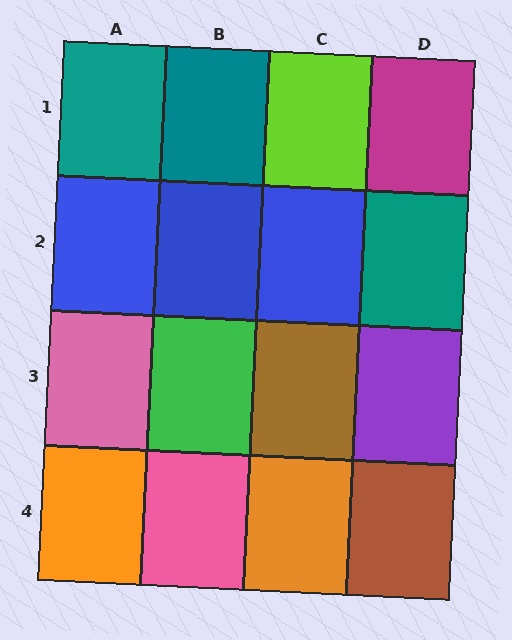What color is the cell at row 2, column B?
Blue.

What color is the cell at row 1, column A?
Teal.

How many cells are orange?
2 cells are orange.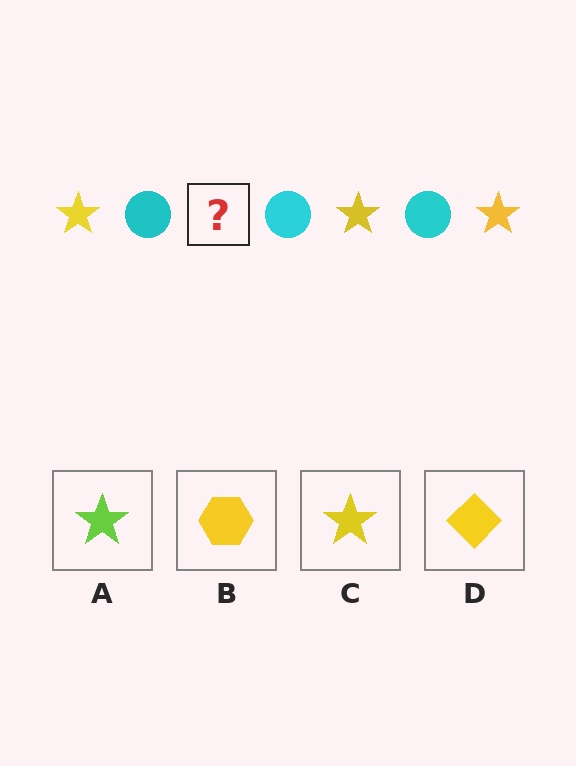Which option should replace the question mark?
Option C.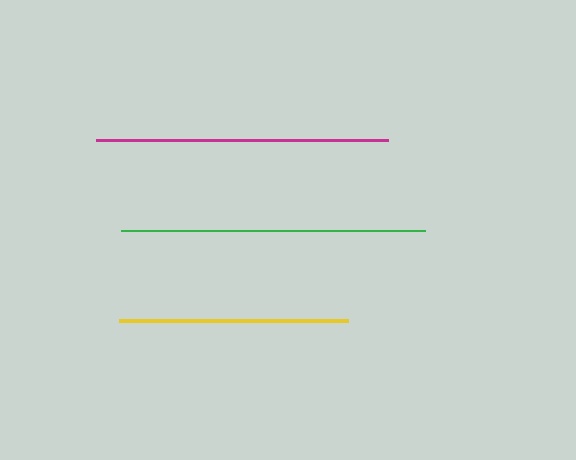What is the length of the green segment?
The green segment is approximately 303 pixels long.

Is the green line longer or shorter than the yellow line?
The green line is longer than the yellow line.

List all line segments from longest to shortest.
From longest to shortest: green, magenta, yellow.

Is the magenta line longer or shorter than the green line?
The green line is longer than the magenta line.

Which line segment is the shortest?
The yellow line is the shortest at approximately 228 pixels.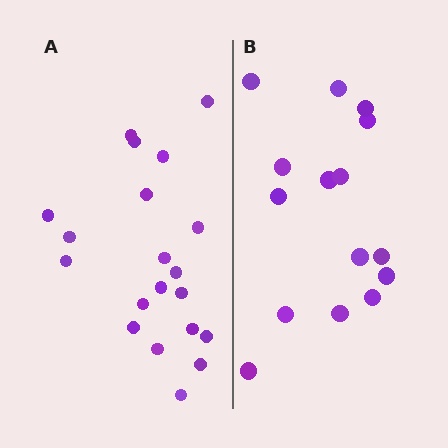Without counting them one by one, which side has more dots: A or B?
Region A (the left region) has more dots.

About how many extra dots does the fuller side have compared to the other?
Region A has about 5 more dots than region B.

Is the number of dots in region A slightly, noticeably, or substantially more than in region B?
Region A has noticeably more, but not dramatically so. The ratio is roughly 1.3 to 1.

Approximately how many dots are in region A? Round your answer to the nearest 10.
About 20 dots.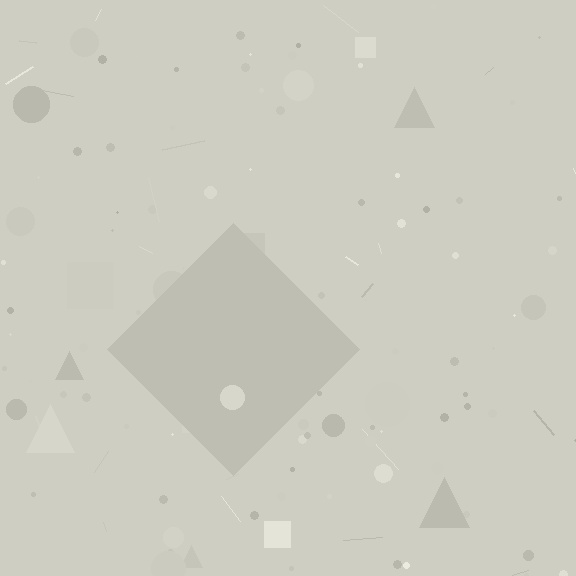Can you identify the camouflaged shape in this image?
The camouflaged shape is a diamond.